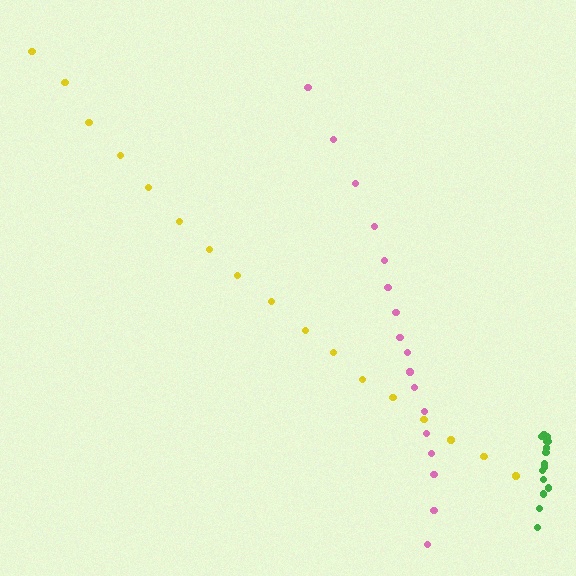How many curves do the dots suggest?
There are 3 distinct paths.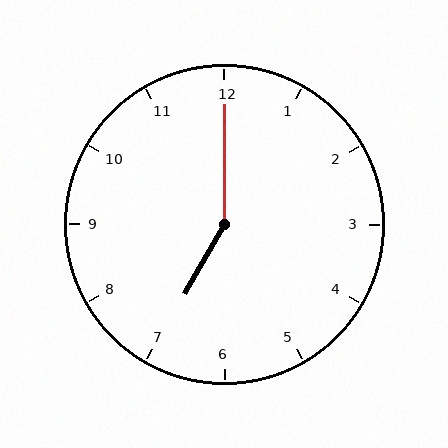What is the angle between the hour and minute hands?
Approximately 150 degrees.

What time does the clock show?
7:00.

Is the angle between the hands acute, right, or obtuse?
It is obtuse.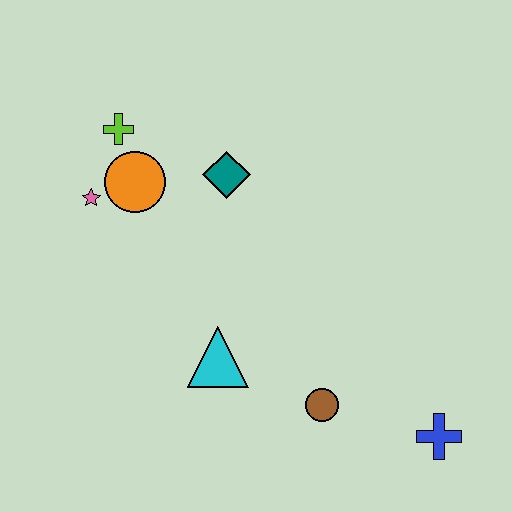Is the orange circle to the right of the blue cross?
No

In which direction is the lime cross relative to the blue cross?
The lime cross is to the left of the blue cross.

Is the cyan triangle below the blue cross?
No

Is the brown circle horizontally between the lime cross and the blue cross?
Yes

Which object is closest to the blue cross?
The brown circle is closest to the blue cross.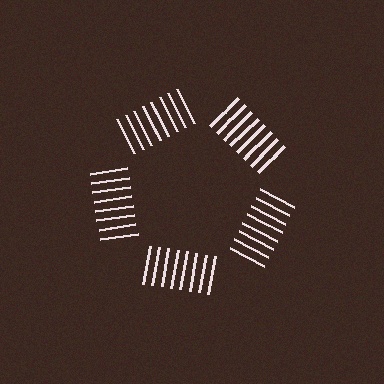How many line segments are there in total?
40 — 8 along each of the 5 edges.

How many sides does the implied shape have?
5 sides — the line-ends trace a pentagon.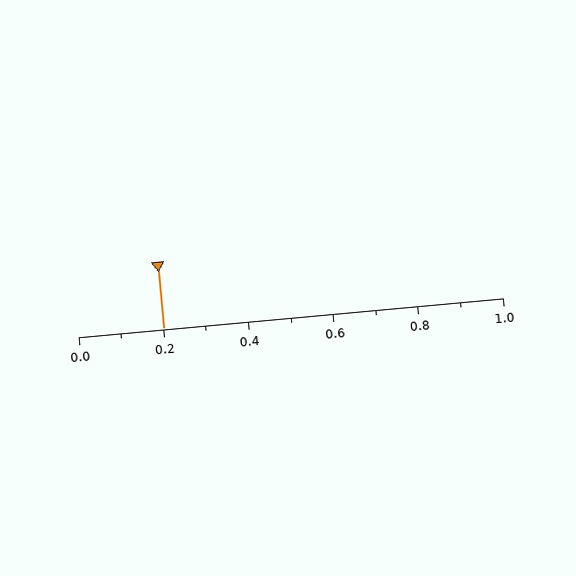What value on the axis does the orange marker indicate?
The marker indicates approximately 0.2.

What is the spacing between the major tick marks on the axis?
The major ticks are spaced 0.2 apart.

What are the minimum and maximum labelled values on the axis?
The axis runs from 0.0 to 1.0.